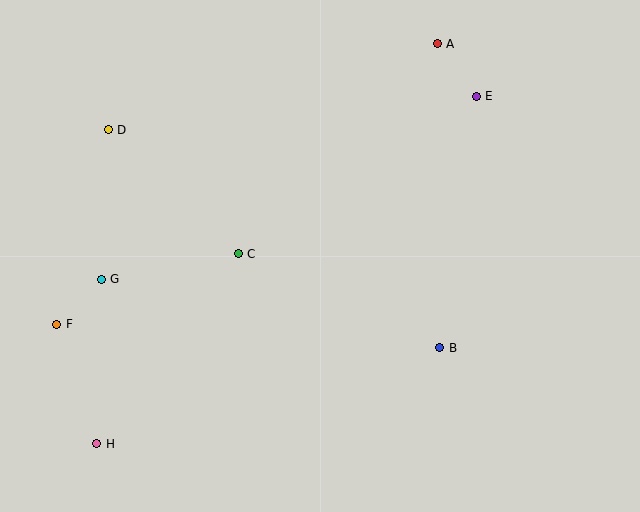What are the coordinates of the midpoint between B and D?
The midpoint between B and D is at (274, 239).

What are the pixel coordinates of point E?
Point E is at (476, 96).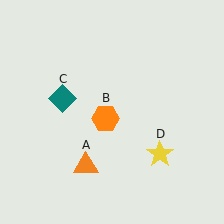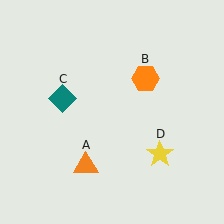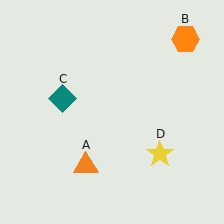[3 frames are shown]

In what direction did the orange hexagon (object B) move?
The orange hexagon (object B) moved up and to the right.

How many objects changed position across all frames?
1 object changed position: orange hexagon (object B).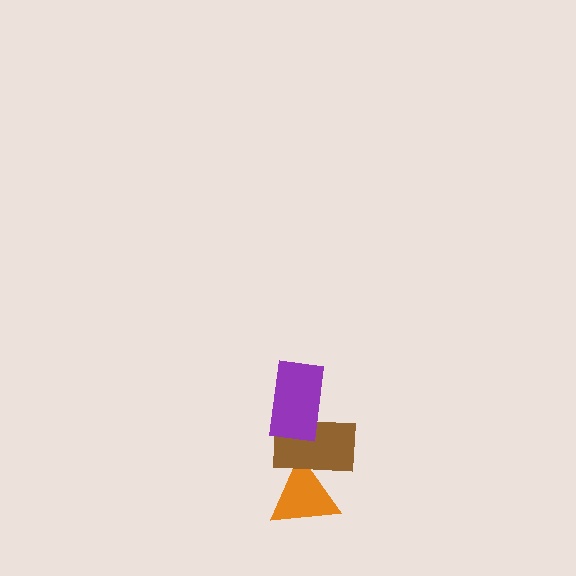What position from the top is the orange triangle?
The orange triangle is 3rd from the top.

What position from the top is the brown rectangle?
The brown rectangle is 2nd from the top.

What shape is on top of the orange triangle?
The brown rectangle is on top of the orange triangle.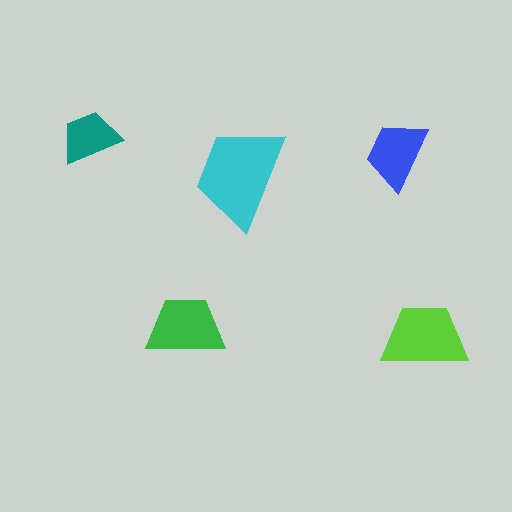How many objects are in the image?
There are 5 objects in the image.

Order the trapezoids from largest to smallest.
the cyan one, the lime one, the green one, the blue one, the teal one.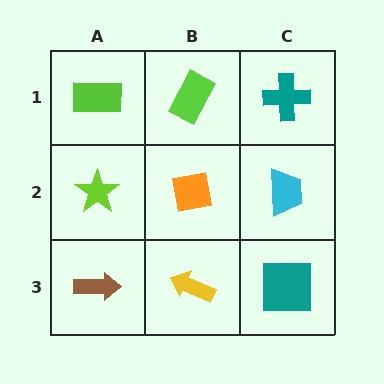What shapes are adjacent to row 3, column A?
A lime star (row 2, column A), a yellow arrow (row 3, column B).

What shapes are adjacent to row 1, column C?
A cyan trapezoid (row 2, column C), a lime rectangle (row 1, column B).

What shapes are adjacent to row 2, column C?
A teal cross (row 1, column C), a teal square (row 3, column C), an orange square (row 2, column B).